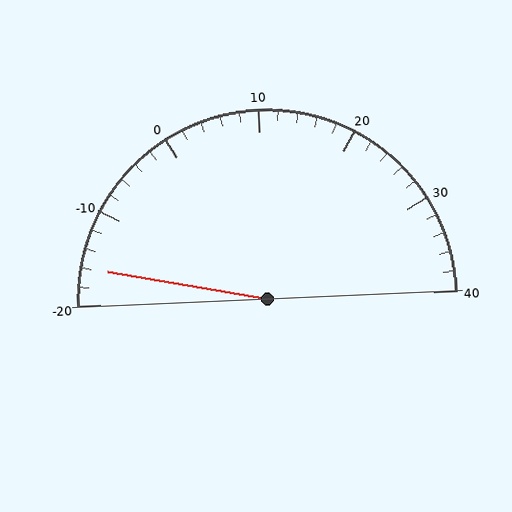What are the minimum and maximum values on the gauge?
The gauge ranges from -20 to 40.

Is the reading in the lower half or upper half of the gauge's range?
The reading is in the lower half of the range (-20 to 40).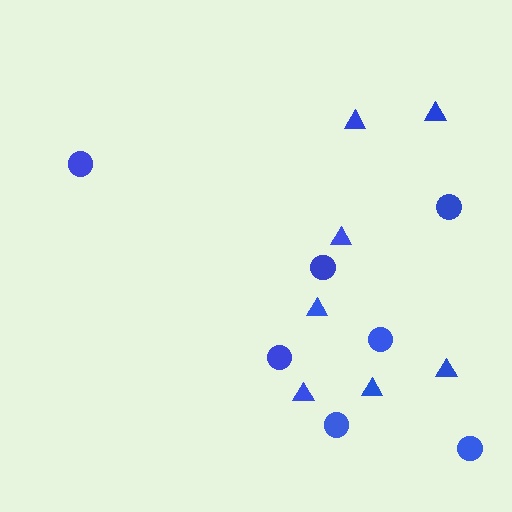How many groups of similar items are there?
There are 2 groups: one group of circles (7) and one group of triangles (7).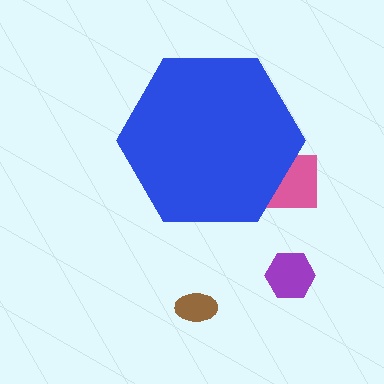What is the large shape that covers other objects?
A blue hexagon.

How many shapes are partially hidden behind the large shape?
1 shape is partially hidden.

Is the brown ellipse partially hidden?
No, the brown ellipse is fully visible.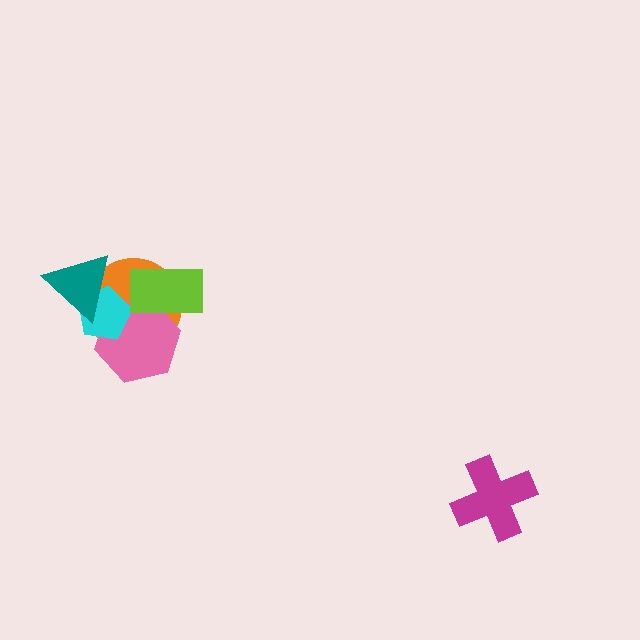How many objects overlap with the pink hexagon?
3 objects overlap with the pink hexagon.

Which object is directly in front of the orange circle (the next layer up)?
The pink hexagon is directly in front of the orange circle.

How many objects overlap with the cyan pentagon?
3 objects overlap with the cyan pentagon.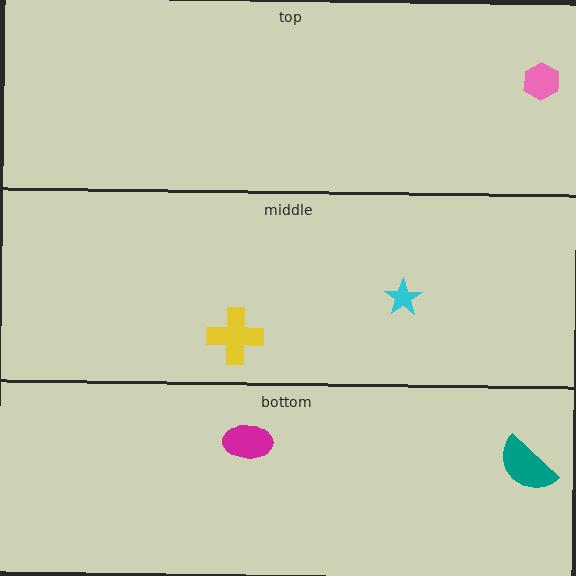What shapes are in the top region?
The pink hexagon.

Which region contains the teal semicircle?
The bottom region.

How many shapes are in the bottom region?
2.